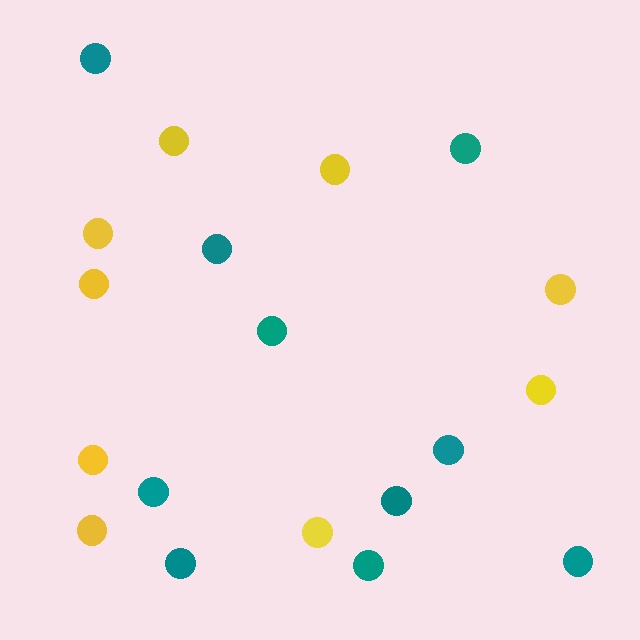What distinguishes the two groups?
There are 2 groups: one group of yellow circles (9) and one group of teal circles (10).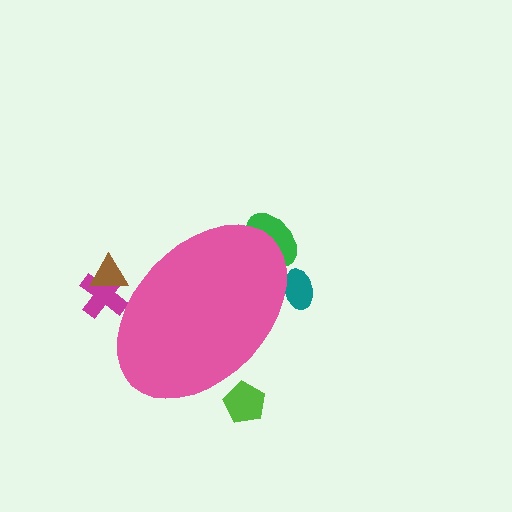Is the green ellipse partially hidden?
Yes, the green ellipse is partially hidden behind the pink ellipse.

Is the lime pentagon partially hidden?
Yes, the lime pentagon is partially hidden behind the pink ellipse.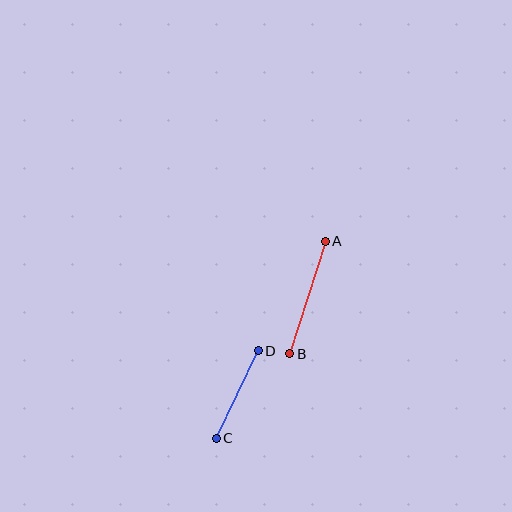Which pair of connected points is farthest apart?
Points A and B are farthest apart.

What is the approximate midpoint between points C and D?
The midpoint is at approximately (237, 395) pixels.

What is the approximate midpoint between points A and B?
The midpoint is at approximately (307, 298) pixels.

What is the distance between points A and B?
The distance is approximately 118 pixels.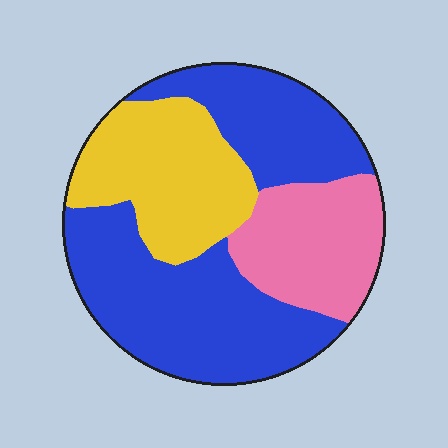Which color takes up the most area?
Blue, at roughly 55%.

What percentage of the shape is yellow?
Yellow takes up between a sixth and a third of the shape.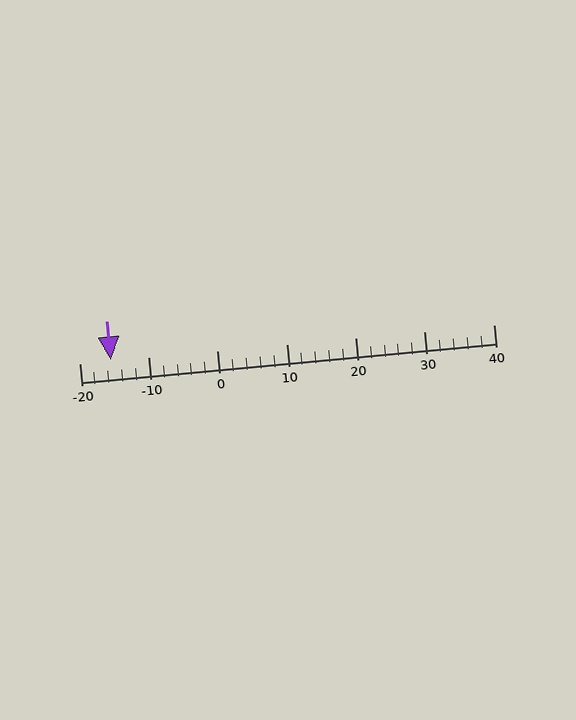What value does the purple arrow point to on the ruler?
The purple arrow points to approximately -15.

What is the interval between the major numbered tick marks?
The major tick marks are spaced 10 units apart.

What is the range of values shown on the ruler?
The ruler shows values from -20 to 40.